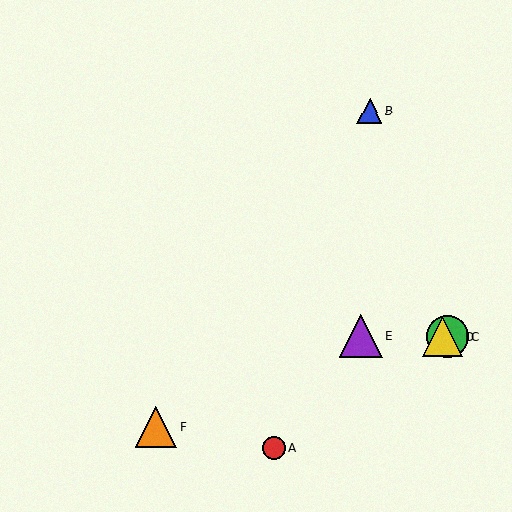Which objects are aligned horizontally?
Objects C, D, E are aligned horizontally.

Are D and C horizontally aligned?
Yes, both are at y≈336.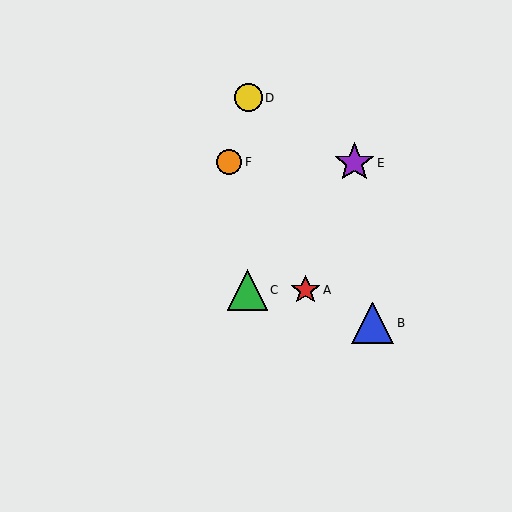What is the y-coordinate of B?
Object B is at y≈323.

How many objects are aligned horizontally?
2 objects (A, C) are aligned horizontally.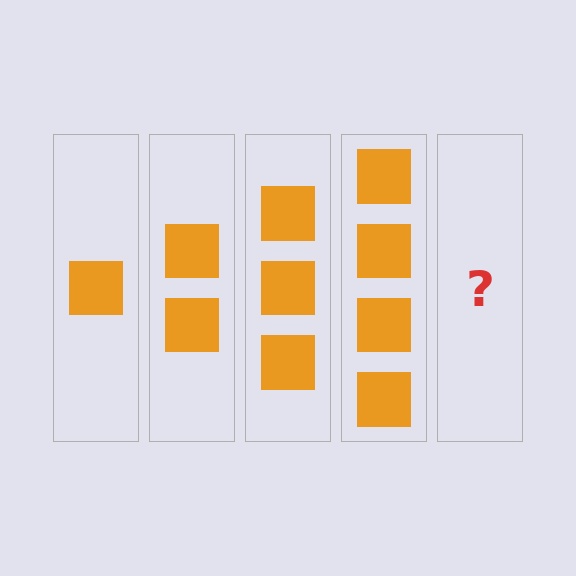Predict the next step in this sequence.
The next step is 5 squares.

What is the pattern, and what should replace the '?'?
The pattern is that each step adds one more square. The '?' should be 5 squares.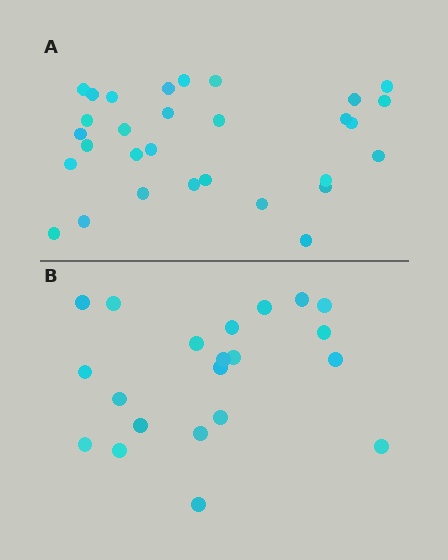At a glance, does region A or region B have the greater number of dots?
Region A (the top region) has more dots.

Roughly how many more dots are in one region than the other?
Region A has roughly 8 or so more dots than region B.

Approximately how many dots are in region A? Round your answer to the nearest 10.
About 30 dots.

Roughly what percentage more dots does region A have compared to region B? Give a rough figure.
About 45% more.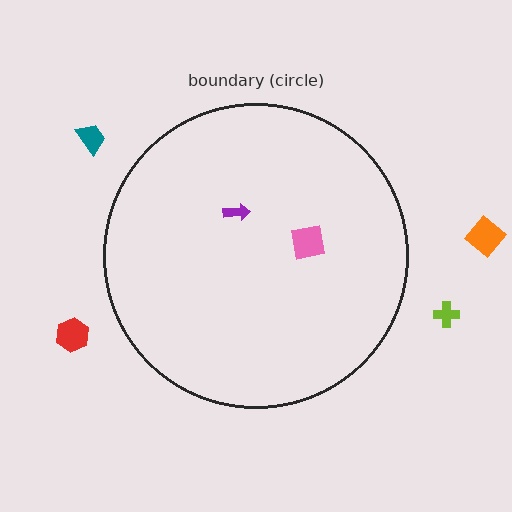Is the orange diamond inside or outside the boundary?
Outside.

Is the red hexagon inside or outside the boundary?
Outside.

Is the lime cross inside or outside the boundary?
Outside.